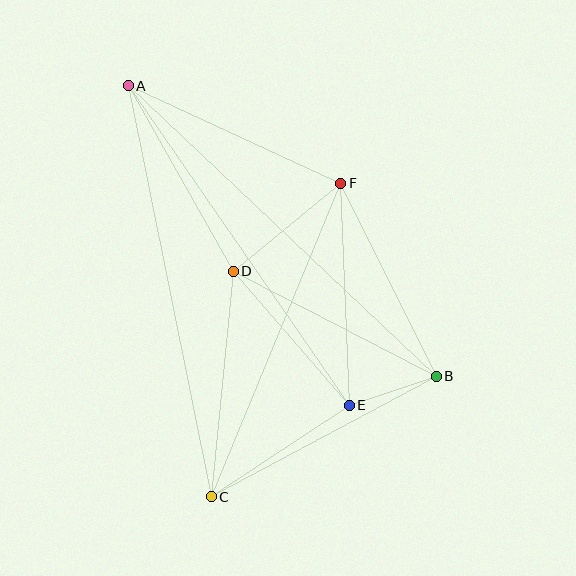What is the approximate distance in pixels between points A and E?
The distance between A and E is approximately 388 pixels.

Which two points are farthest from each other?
Points A and B are farthest from each other.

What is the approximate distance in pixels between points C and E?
The distance between C and E is approximately 166 pixels.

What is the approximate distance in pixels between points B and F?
The distance between B and F is approximately 215 pixels.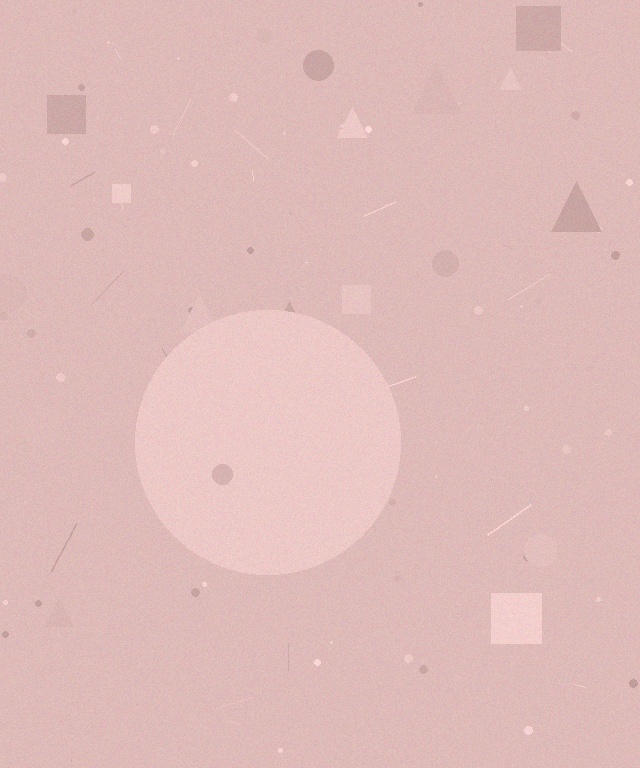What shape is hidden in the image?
A circle is hidden in the image.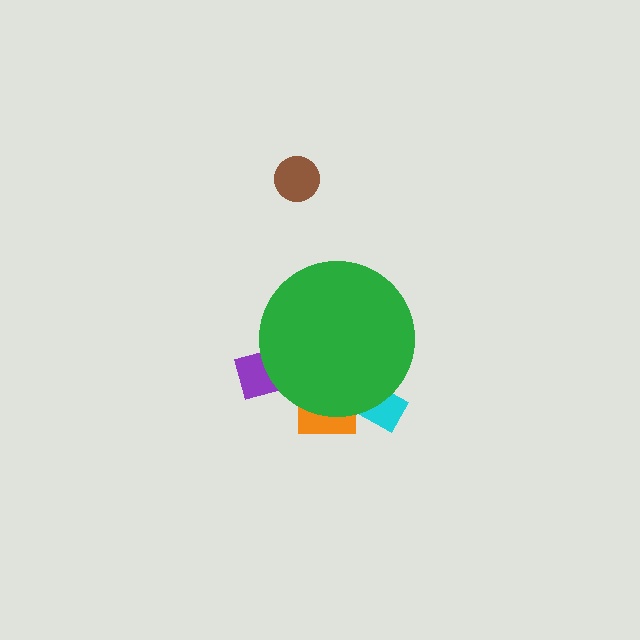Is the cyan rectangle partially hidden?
Yes, the cyan rectangle is partially hidden behind the green circle.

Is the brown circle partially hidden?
No, the brown circle is fully visible.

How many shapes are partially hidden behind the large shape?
3 shapes are partially hidden.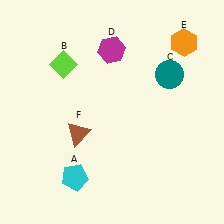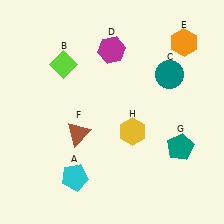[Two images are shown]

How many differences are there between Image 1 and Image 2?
There are 2 differences between the two images.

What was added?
A teal pentagon (G), a yellow hexagon (H) were added in Image 2.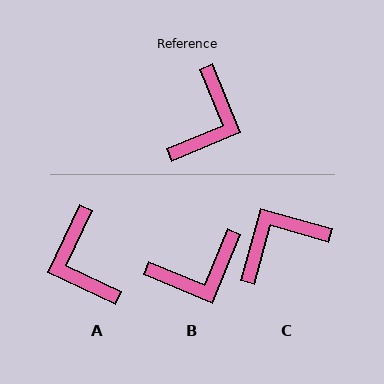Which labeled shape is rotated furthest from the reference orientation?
C, about 142 degrees away.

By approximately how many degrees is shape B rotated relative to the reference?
Approximately 45 degrees clockwise.